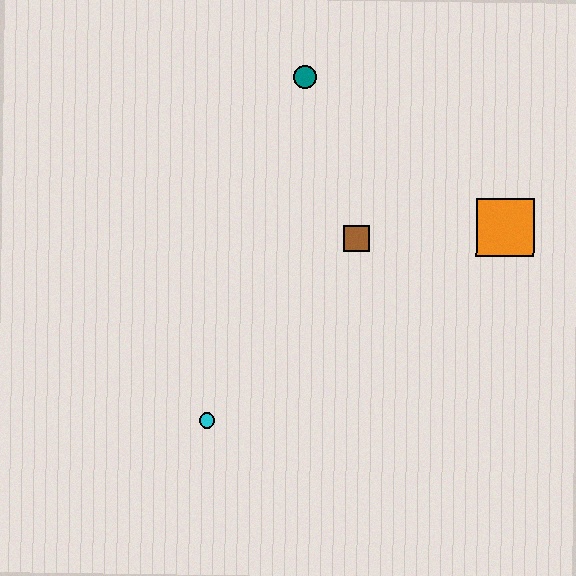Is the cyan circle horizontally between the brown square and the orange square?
No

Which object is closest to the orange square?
The brown square is closest to the orange square.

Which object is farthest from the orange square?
The cyan circle is farthest from the orange square.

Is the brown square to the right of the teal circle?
Yes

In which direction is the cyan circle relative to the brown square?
The cyan circle is below the brown square.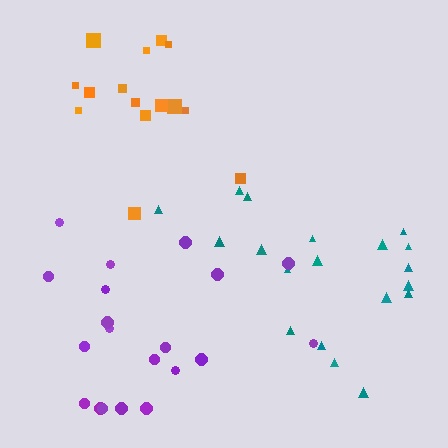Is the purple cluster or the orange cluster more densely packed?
Purple.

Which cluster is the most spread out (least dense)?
Orange.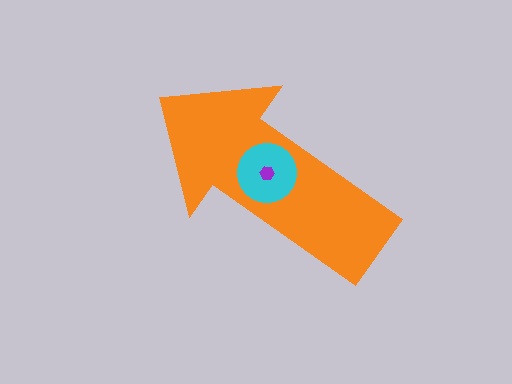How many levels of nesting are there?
3.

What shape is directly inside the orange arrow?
The cyan circle.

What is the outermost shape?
The orange arrow.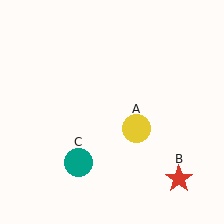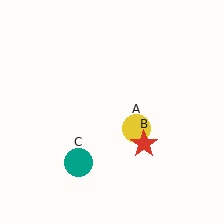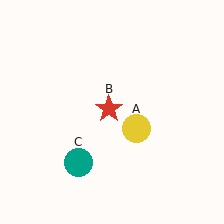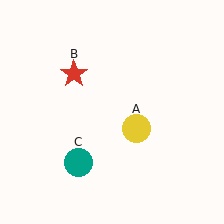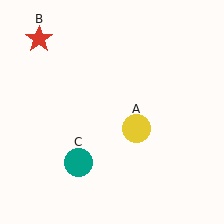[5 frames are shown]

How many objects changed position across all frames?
1 object changed position: red star (object B).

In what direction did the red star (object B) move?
The red star (object B) moved up and to the left.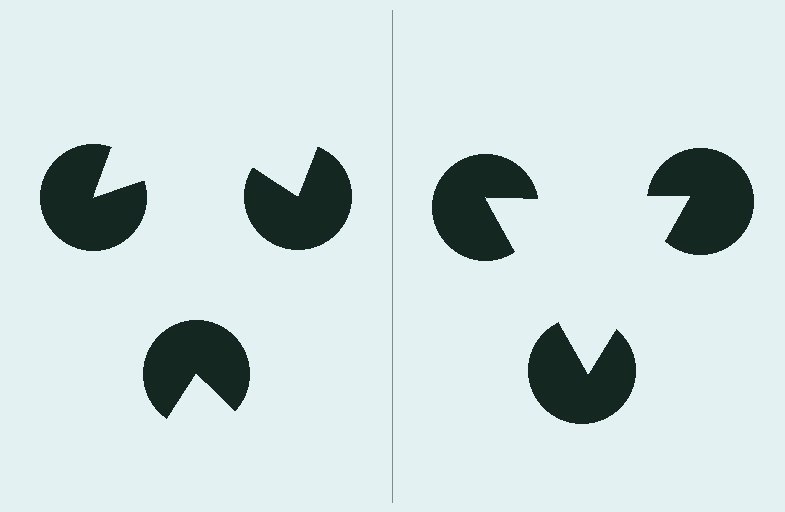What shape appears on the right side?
An illusory triangle.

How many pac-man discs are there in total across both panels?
6 — 3 on each side.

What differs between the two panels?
The pac-man discs are positioned identically on both sides; only the wedge orientations differ. On the right they align to a triangle; on the left they are misaligned.